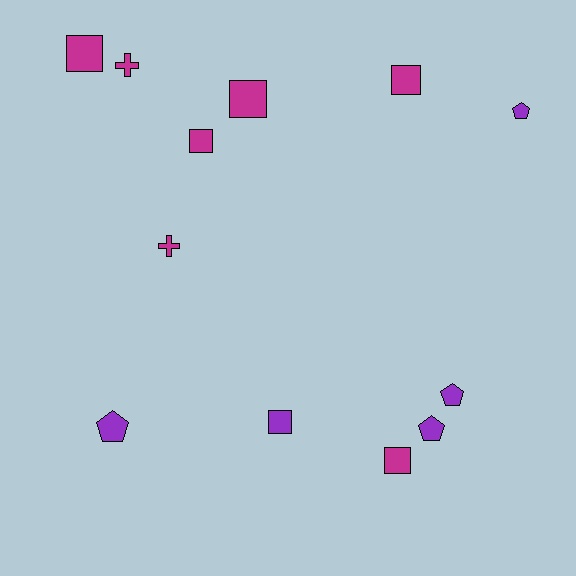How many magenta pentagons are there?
There are no magenta pentagons.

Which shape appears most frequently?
Square, with 6 objects.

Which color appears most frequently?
Magenta, with 7 objects.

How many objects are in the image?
There are 12 objects.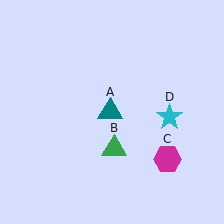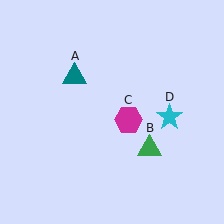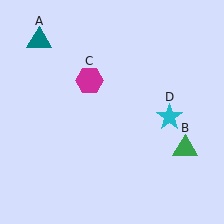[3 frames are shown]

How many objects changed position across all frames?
3 objects changed position: teal triangle (object A), green triangle (object B), magenta hexagon (object C).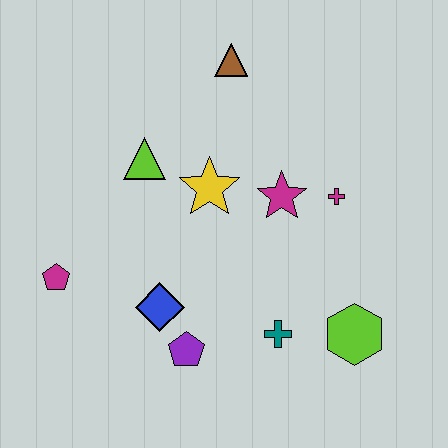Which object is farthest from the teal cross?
The brown triangle is farthest from the teal cross.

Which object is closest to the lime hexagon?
The teal cross is closest to the lime hexagon.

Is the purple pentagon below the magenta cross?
Yes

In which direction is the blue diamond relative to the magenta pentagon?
The blue diamond is to the right of the magenta pentagon.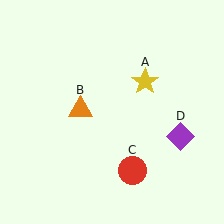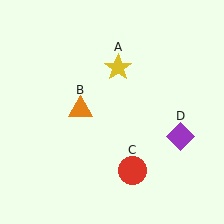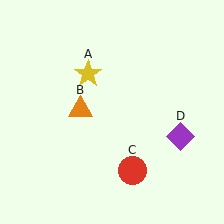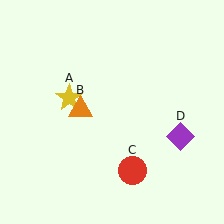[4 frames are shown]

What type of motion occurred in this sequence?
The yellow star (object A) rotated counterclockwise around the center of the scene.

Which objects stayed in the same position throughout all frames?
Orange triangle (object B) and red circle (object C) and purple diamond (object D) remained stationary.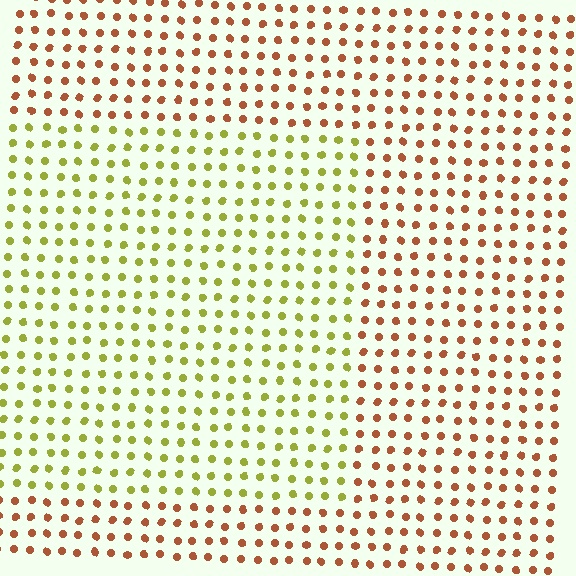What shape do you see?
I see a rectangle.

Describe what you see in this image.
The image is filled with small brown elements in a uniform arrangement. A rectangle-shaped region is visible where the elements are tinted to a slightly different hue, forming a subtle color boundary.